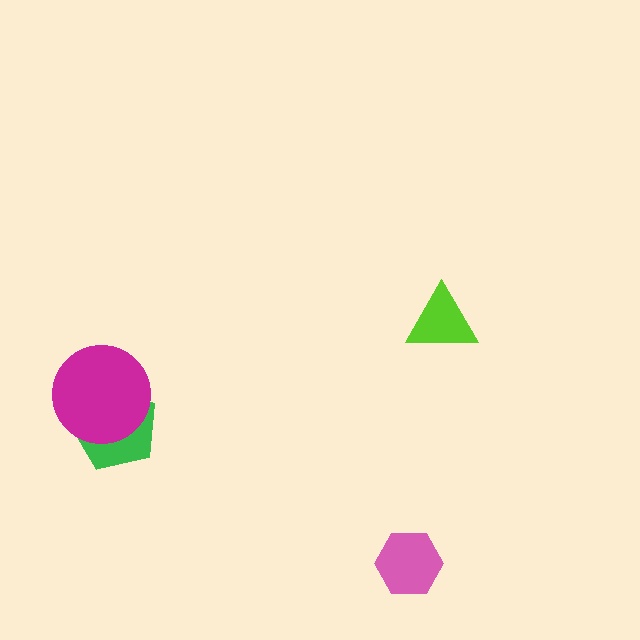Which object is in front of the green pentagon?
The magenta circle is in front of the green pentagon.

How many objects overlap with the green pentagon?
1 object overlaps with the green pentagon.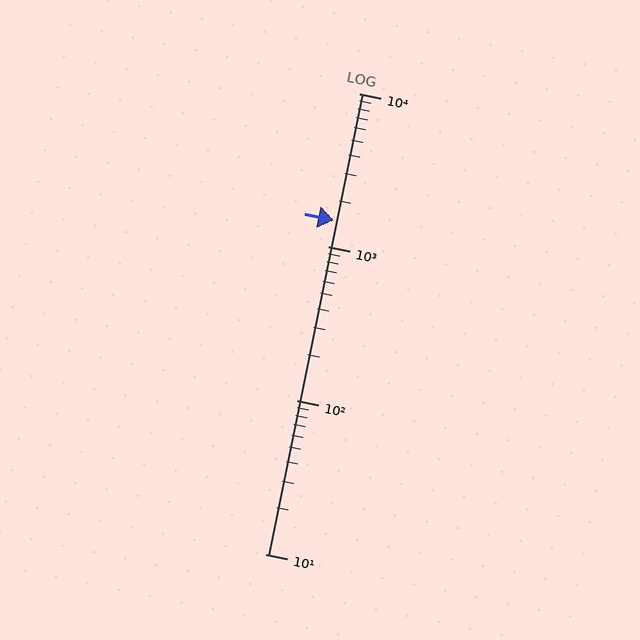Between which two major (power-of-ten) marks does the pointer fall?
The pointer is between 1000 and 10000.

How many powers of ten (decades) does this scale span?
The scale spans 3 decades, from 10 to 10000.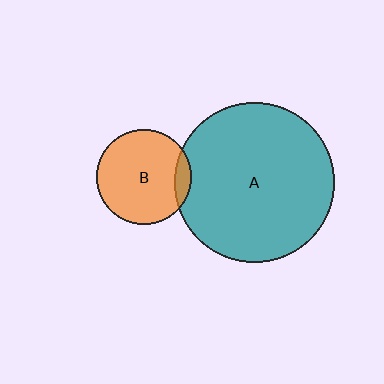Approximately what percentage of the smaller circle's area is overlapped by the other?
Approximately 10%.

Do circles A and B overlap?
Yes.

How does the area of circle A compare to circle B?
Approximately 2.8 times.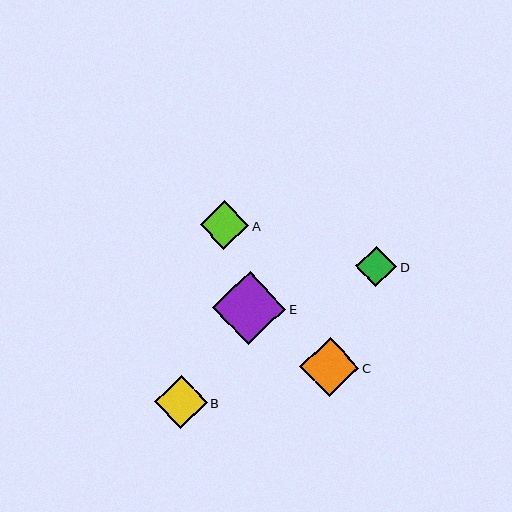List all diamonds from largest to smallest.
From largest to smallest: E, C, B, A, D.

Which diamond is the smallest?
Diamond D is the smallest with a size of approximately 41 pixels.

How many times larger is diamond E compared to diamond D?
Diamond E is approximately 1.8 times the size of diamond D.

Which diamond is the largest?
Diamond E is the largest with a size of approximately 74 pixels.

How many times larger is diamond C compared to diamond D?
Diamond C is approximately 1.4 times the size of diamond D.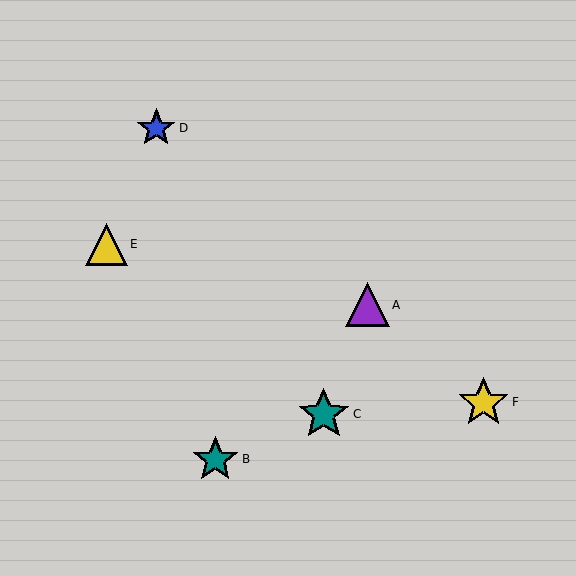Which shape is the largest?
The teal star (labeled C) is the largest.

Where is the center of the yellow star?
The center of the yellow star is at (484, 403).